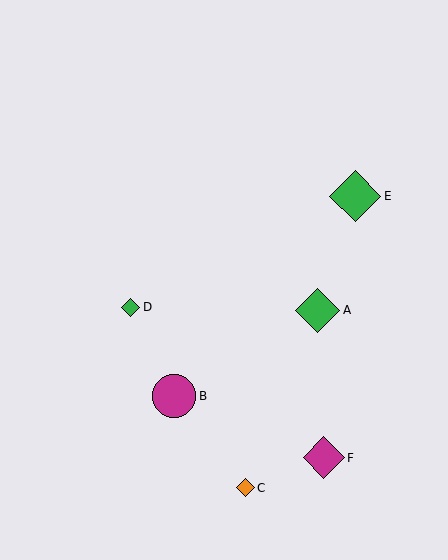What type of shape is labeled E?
Shape E is a green diamond.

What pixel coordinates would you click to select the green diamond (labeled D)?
Click at (130, 307) to select the green diamond D.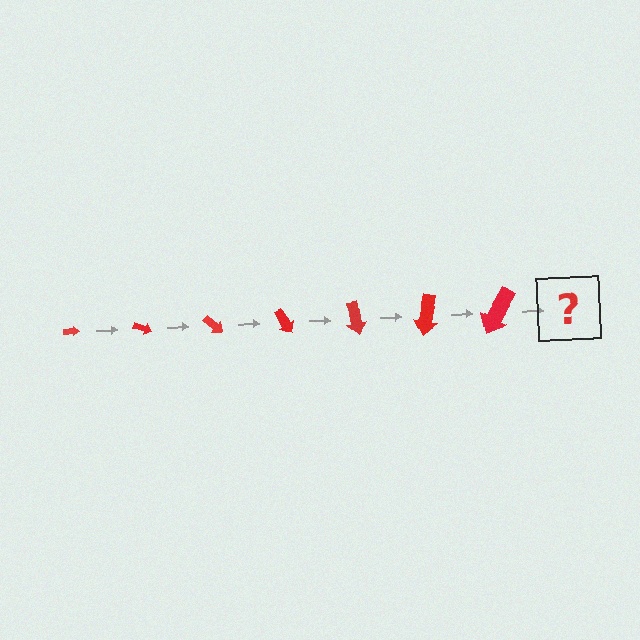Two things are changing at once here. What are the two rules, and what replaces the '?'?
The two rules are that the arrow grows larger each step and it rotates 20 degrees each step. The '?' should be an arrow, larger than the previous one and rotated 140 degrees from the start.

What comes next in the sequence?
The next element should be an arrow, larger than the previous one and rotated 140 degrees from the start.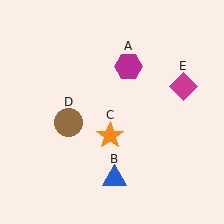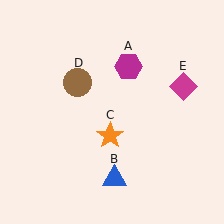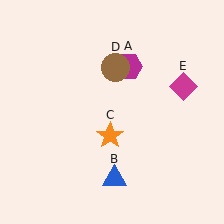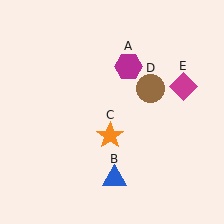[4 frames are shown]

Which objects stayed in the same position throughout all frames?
Magenta hexagon (object A) and blue triangle (object B) and orange star (object C) and magenta diamond (object E) remained stationary.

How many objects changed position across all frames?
1 object changed position: brown circle (object D).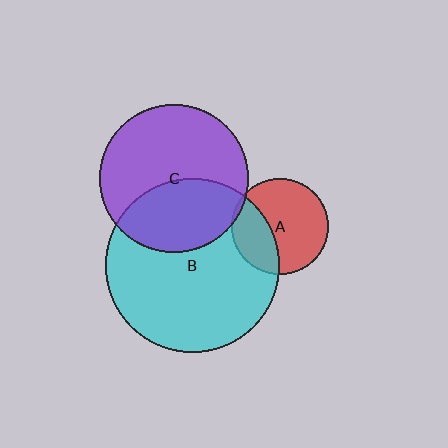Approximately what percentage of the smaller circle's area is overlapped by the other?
Approximately 35%.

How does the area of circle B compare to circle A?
Approximately 3.2 times.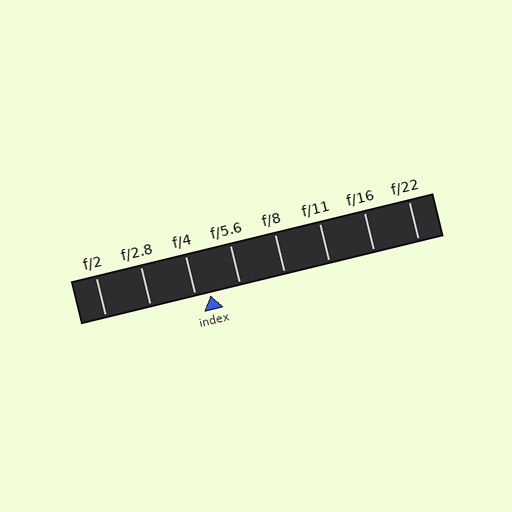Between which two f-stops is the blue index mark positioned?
The index mark is between f/4 and f/5.6.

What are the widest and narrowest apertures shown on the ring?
The widest aperture shown is f/2 and the narrowest is f/22.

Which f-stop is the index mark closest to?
The index mark is closest to f/4.